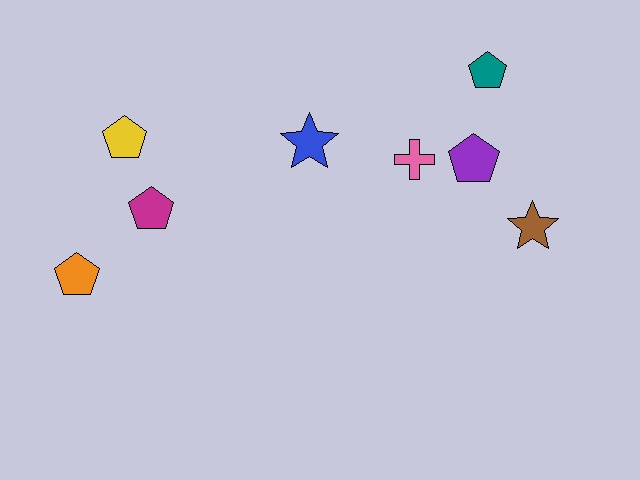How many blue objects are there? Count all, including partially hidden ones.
There is 1 blue object.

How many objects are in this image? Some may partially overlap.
There are 8 objects.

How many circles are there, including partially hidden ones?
There are no circles.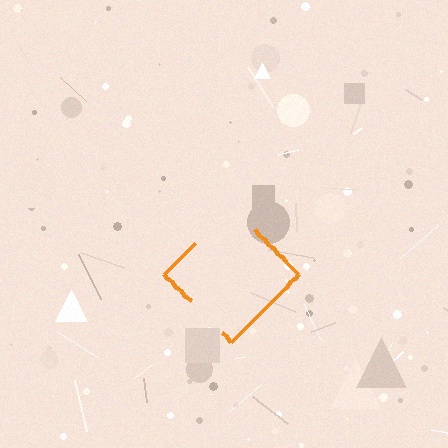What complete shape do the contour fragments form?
The contour fragments form a diamond.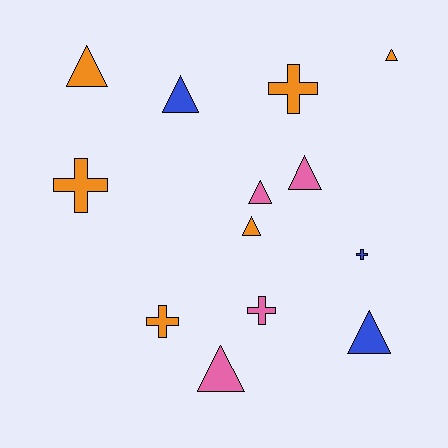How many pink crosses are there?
There is 1 pink cross.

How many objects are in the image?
There are 13 objects.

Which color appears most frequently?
Orange, with 6 objects.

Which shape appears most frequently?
Triangle, with 8 objects.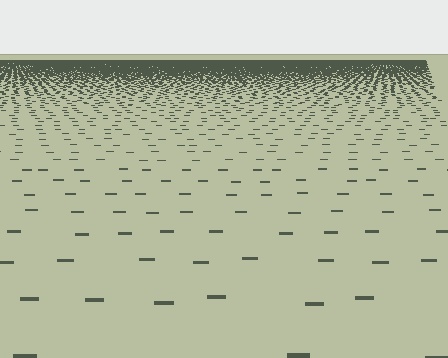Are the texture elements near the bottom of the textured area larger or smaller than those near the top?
Larger. Near the bottom, elements are closer to the viewer and appear at a bigger on-screen size.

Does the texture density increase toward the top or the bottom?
Density increases toward the top.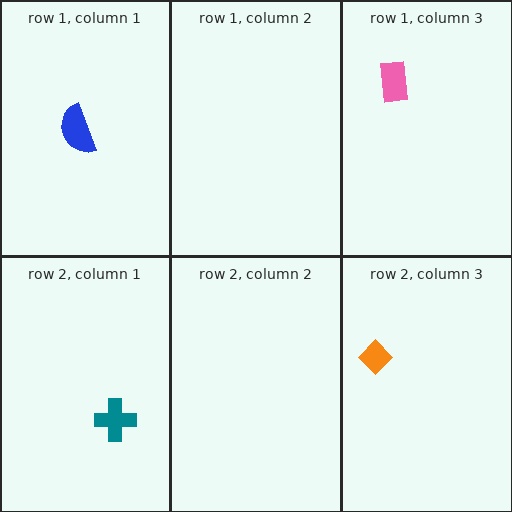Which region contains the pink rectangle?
The row 1, column 3 region.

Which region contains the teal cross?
The row 2, column 1 region.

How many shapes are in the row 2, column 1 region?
1.